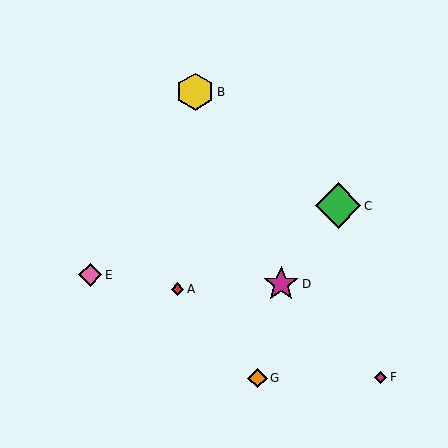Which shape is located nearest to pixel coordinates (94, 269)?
The pink diamond (labeled E) at (90, 275) is nearest to that location.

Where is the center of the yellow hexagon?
The center of the yellow hexagon is at (195, 91).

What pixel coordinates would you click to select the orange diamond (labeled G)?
Click at (258, 378) to select the orange diamond G.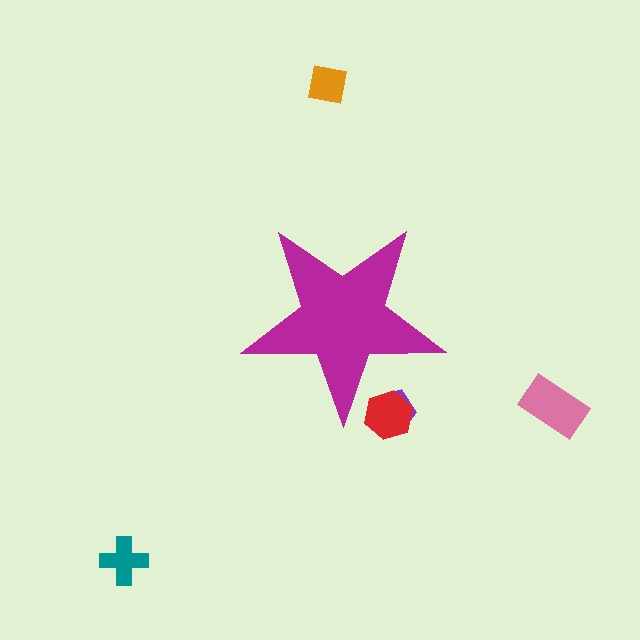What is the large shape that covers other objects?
A magenta star.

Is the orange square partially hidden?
No, the orange square is fully visible.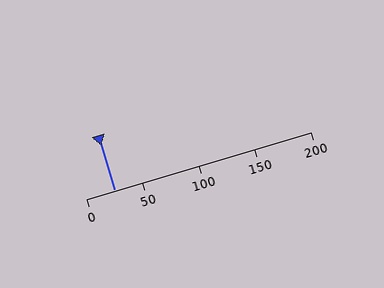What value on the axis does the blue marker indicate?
The marker indicates approximately 25.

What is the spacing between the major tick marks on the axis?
The major ticks are spaced 50 apart.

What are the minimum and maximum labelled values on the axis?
The axis runs from 0 to 200.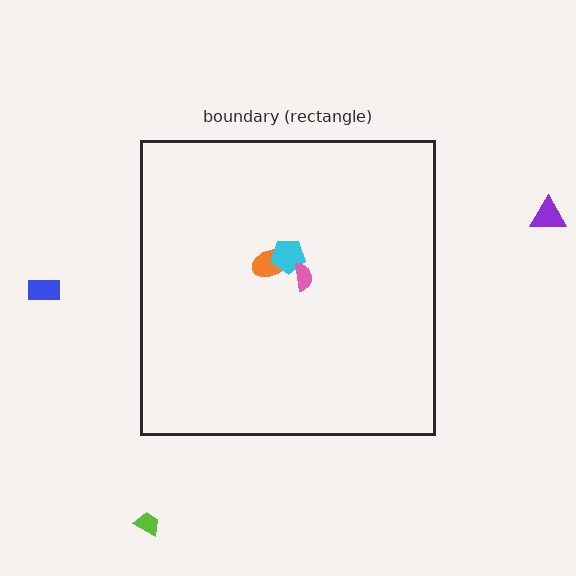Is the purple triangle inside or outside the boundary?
Outside.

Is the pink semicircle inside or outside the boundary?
Inside.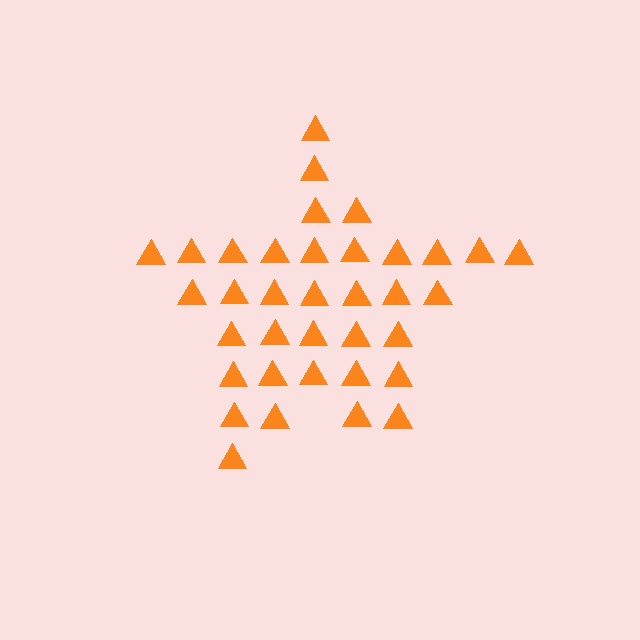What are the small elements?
The small elements are triangles.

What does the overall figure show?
The overall figure shows a star.